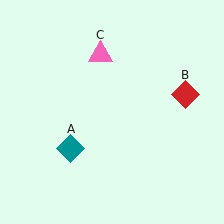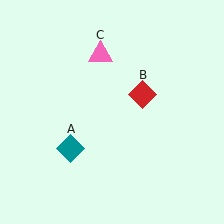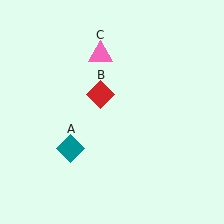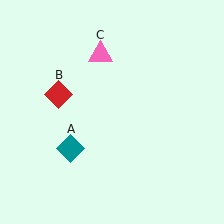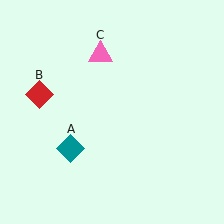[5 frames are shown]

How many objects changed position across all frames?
1 object changed position: red diamond (object B).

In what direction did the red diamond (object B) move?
The red diamond (object B) moved left.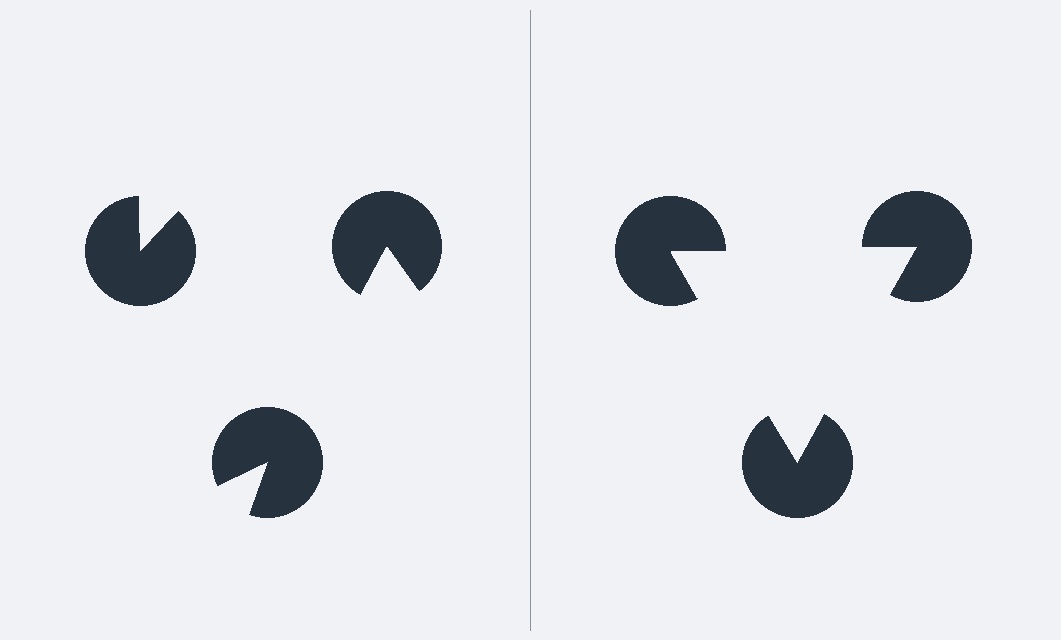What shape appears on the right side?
An illusory triangle.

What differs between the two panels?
The pac-man discs are positioned identically on both sides; only the wedge orientations differ. On the right they align to a triangle; on the left they are misaligned.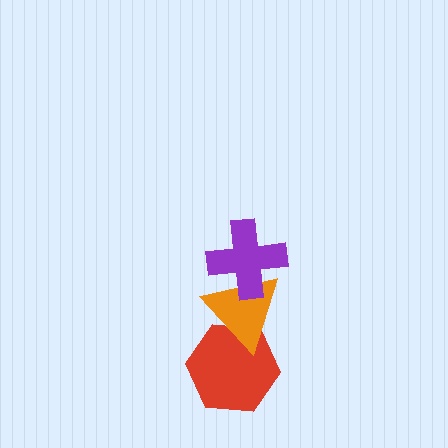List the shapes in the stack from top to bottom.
From top to bottom: the purple cross, the orange triangle, the red hexagon.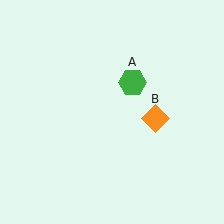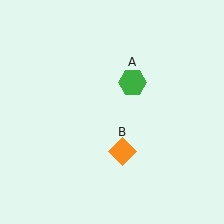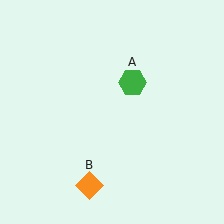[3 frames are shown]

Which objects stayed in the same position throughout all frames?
Green hexagon (object A) remained stationary.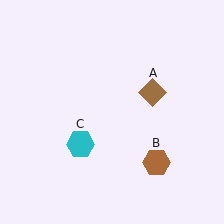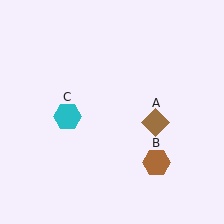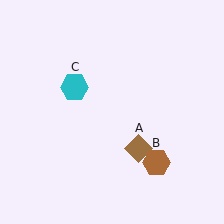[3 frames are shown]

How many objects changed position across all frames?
2 objects changed position: brown diamond (object A), cyan hexagon (object C).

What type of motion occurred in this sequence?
The brown diamond (object A), cyan hexagon (object C) rotated clockwise around the center of the scene.